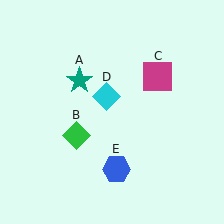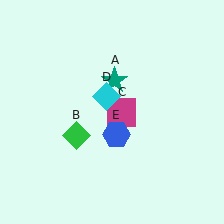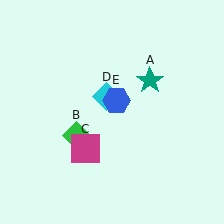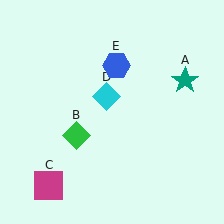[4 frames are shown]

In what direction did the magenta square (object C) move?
The magenta square (object C) moved down and to the left.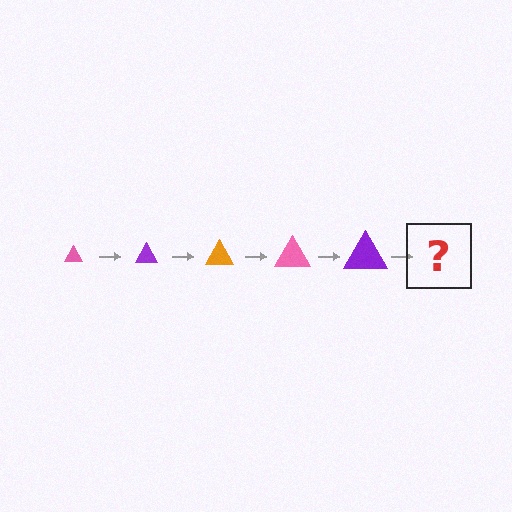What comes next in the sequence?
The next element should be an orange triangle, larger than the previous one.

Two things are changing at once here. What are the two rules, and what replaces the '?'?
The two rules are that the triangle grows larger each step and the color cycles through pink, purple, and orange. The '?' should be an orange triangle, larger than the previous one.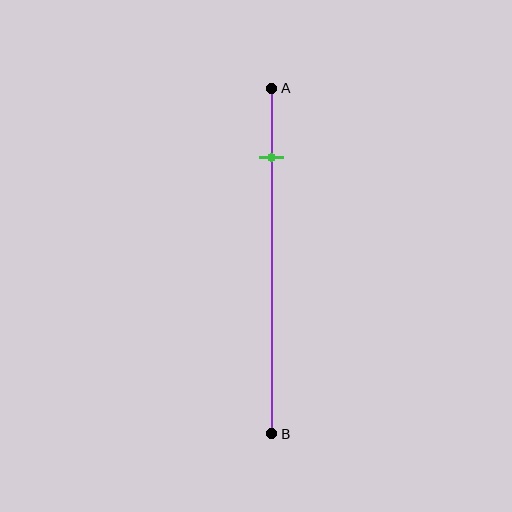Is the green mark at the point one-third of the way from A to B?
No, the mark is at about 20% from A, not at the 33% one-third point.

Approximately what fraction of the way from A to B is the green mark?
The green mark is approximately 20% of the way from A to B.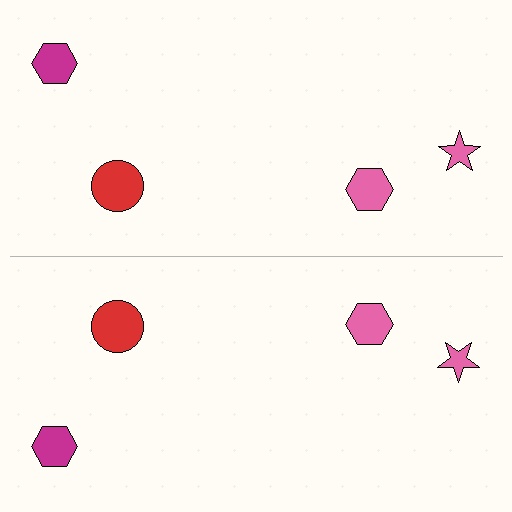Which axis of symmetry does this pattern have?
The pattern has a horizontal axis of symmetry running through the center of the image.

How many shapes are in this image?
There are 8 shapes in this image.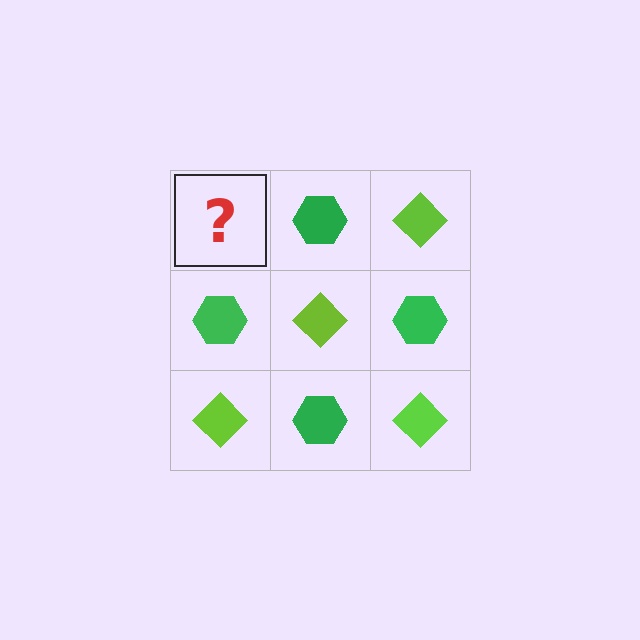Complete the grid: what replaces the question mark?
The question mark should be replaced with a lime diamond.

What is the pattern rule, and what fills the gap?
The rule is that it alternates lime diamond and green hexagon in a checkerboard pattern. The gap should be filled with a lime diamond.